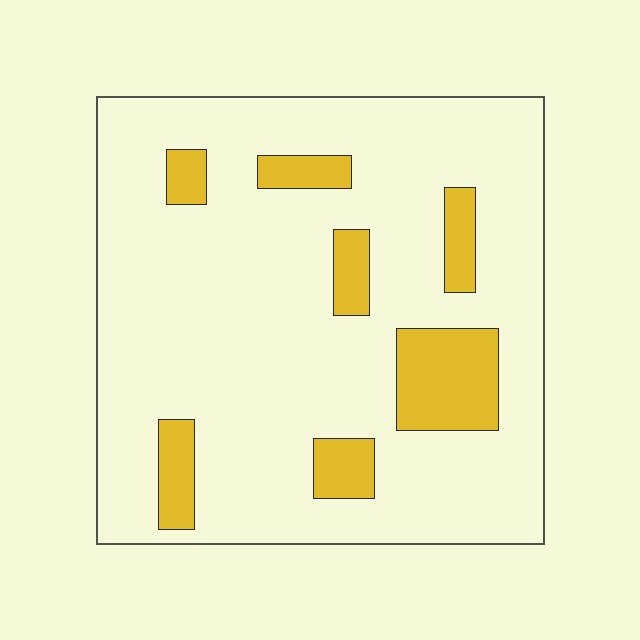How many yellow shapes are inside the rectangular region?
7.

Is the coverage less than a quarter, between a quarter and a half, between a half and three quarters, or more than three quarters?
Less than a quarter.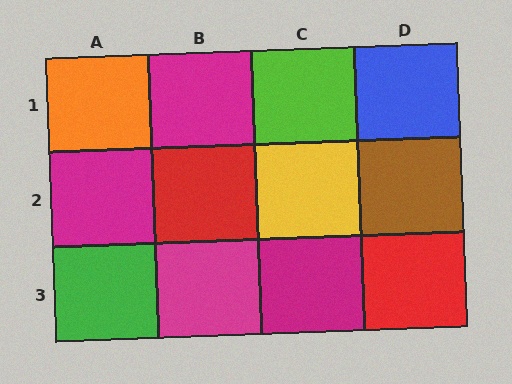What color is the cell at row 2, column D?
Brown.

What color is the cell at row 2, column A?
Magenta.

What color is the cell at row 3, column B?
Magenta.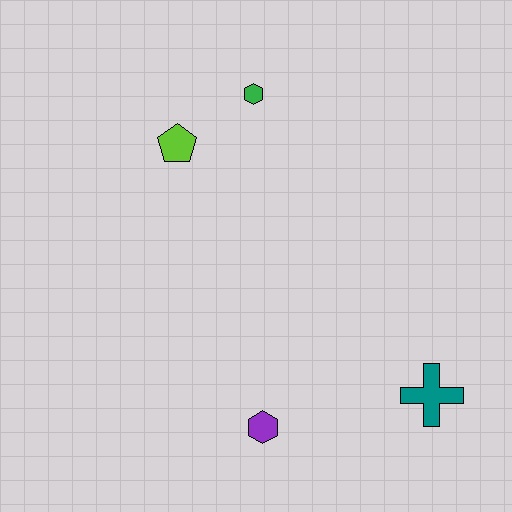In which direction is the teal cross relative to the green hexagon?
The teal cross is below the green hexagon.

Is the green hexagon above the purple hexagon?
Yes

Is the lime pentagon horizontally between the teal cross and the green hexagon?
No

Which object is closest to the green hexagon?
The lime pentagon is closest to the green hexagon.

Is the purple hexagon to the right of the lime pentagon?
Yes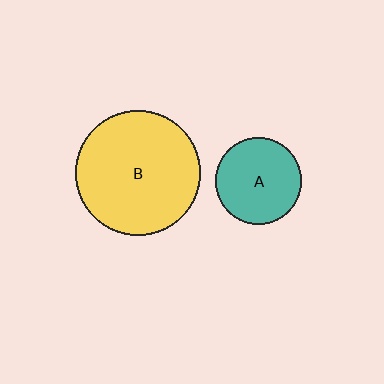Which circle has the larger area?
Circle B (yellow).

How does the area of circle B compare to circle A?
Approximately 2.1 times.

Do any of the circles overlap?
No, none of the circles overlap.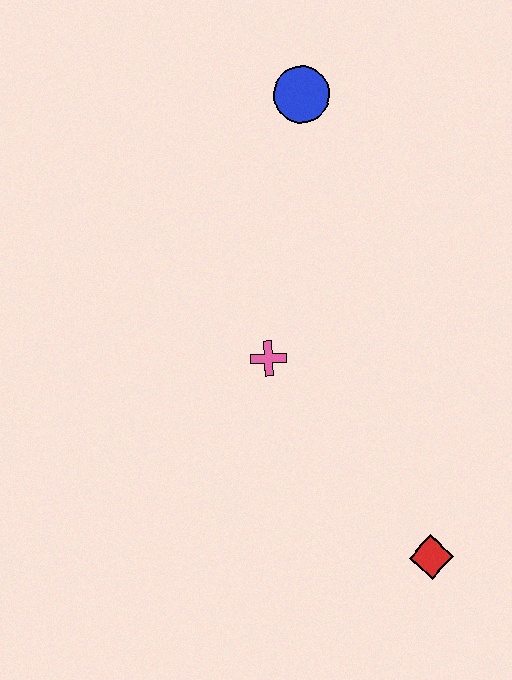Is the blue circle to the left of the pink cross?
No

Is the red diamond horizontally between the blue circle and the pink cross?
No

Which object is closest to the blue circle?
The pink cross is closest to the blue circle.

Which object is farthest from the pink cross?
The blue circle is farthest from the pink cross.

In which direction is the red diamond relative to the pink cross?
The red diamond is below the pink cross.